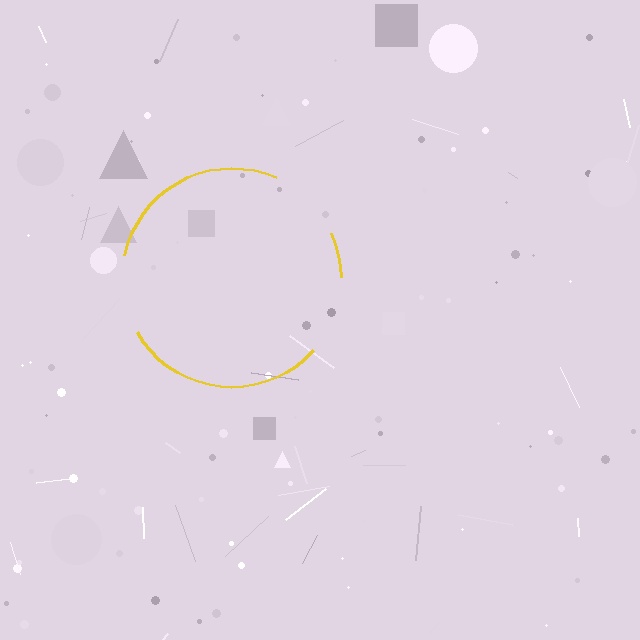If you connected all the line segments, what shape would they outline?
They would outline a circle.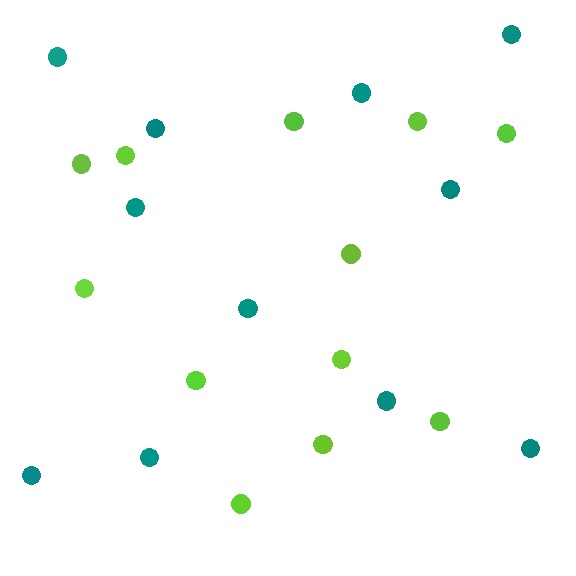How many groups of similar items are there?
There are 2 groups: one group of lime circles (12) and one group of teal circles (11).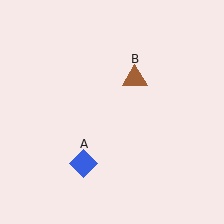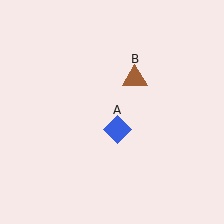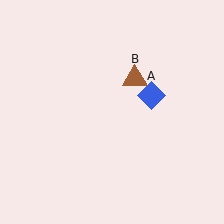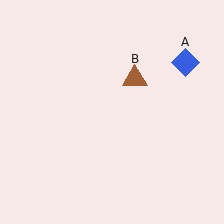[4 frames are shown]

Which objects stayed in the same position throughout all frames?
Brown triangle (object B) remained stationary.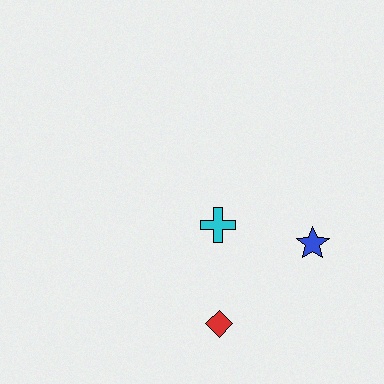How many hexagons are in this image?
There are no hexagons.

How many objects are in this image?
There are 3 objects.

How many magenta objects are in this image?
There are no magenta objects.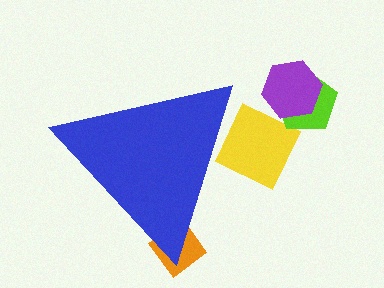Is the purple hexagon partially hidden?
No, the purple hexagon is fully visible.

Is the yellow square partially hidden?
Yes, the yellow square is partially hidden behind the blue triangle.